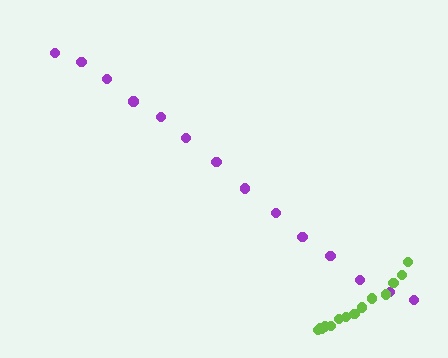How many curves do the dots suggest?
There are 2 distinct paths.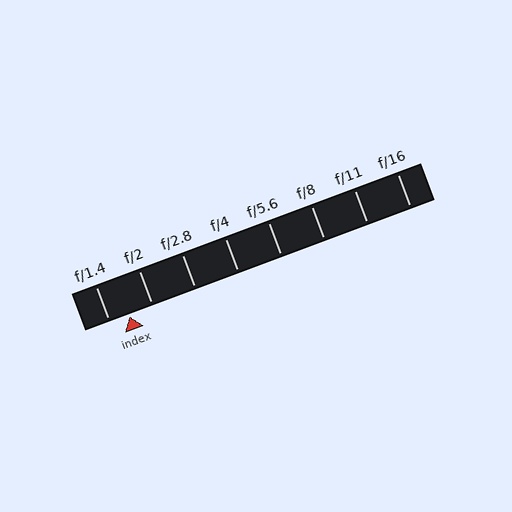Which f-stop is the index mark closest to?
The index mark is closest to f/1.4.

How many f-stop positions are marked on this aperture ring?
There are 8 f-stop positions marked.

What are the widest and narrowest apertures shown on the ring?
The widest aperture shown is f/1.4 and the narrowest is f/16.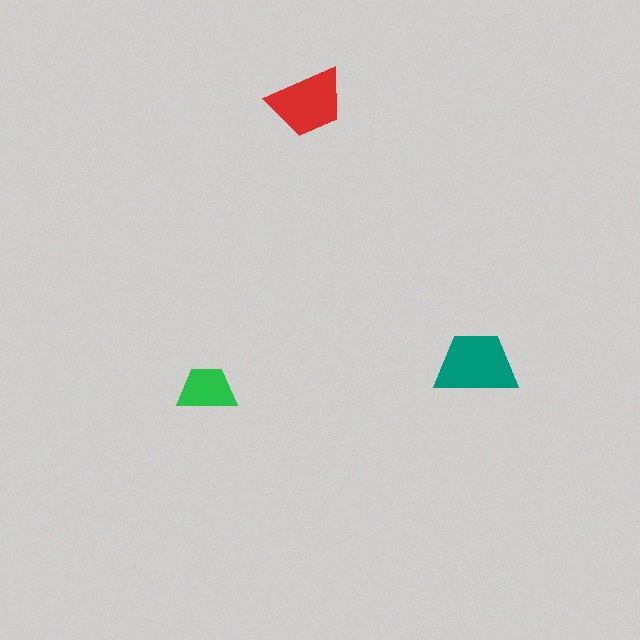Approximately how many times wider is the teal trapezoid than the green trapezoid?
About 1.5 times wider.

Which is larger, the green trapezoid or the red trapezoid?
The red one.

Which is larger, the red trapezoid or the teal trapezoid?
The teal one.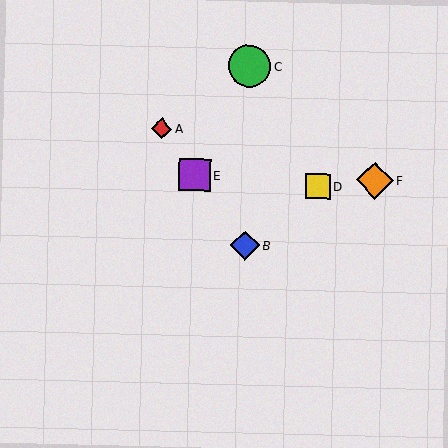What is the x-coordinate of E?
Object E is at x≈195.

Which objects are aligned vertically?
Objects B, C are aligned vertically.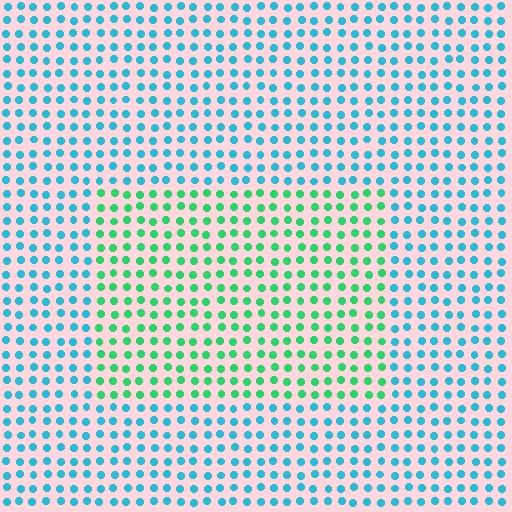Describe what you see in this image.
The image is filled with small cyan elements in a uniform arrangement. A rectangle-shaped region is visible where the elements are tinted to a slightly different hue, forming a subtle color boundary.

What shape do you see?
I see a rectangle.